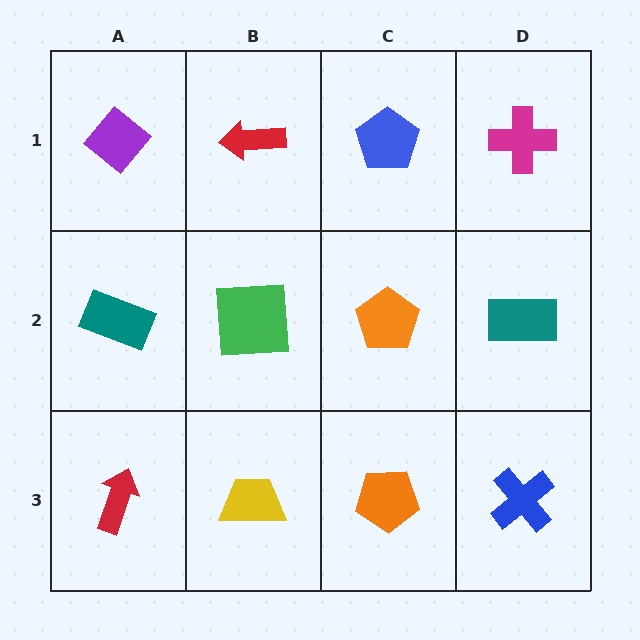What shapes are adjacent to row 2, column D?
A magenta cross (row 1, column D), a blue cross (row 3, column D), an orange pentagon (row 2, column C).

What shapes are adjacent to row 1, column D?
A teal rectangle (row 2, column D), a blue pentagon (row 1, column C).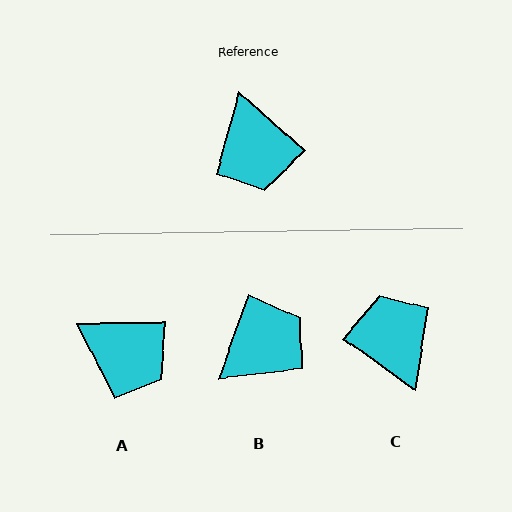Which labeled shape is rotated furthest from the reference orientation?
C, about 174 degrees away.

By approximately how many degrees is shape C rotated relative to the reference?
Approximately 174 degrees clockwise.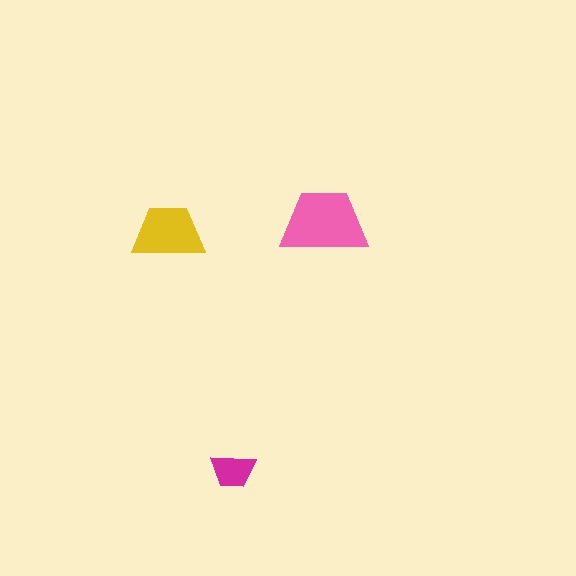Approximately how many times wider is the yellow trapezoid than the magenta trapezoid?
About 1.5 times wider.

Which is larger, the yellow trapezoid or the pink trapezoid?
The pink one.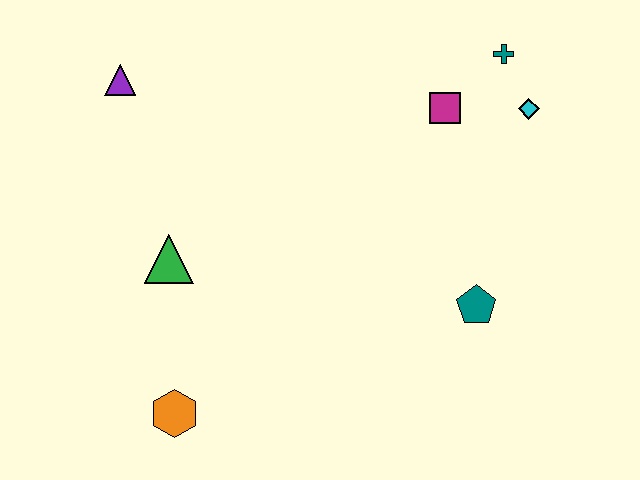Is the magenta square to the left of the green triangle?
No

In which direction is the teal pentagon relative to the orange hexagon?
The teal pentagon is to the right of the orange hexagon.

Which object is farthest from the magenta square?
The orange hexagon is farthest from the magenta square.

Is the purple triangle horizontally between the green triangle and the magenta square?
No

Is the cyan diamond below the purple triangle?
Yes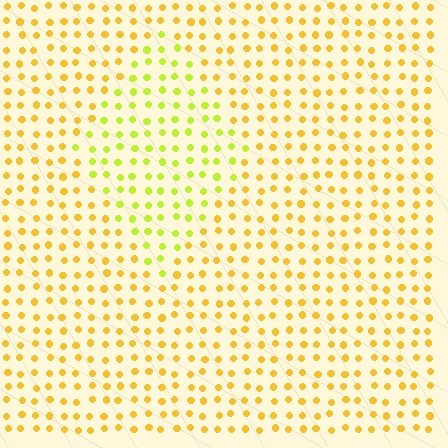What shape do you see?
I see a diamond.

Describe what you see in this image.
The image is filled with small yellow elements in a uniform arrangement. A diamond-shaped region is visible where the elements are tinted to a slightly different hue, forming a subtle color boundary.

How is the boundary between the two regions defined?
The boundary is defined purely by a slight shift in hue (about 34 degrees). Spacing, size, and orientation are identical on both sides.